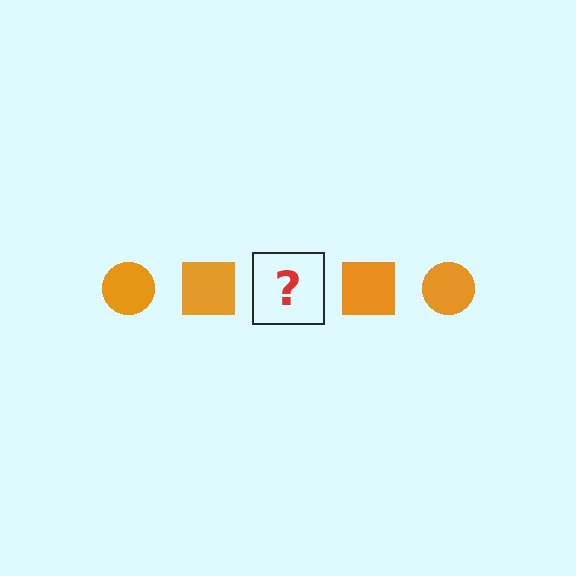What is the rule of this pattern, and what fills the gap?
The rule is that the pattern cycles through circle, square shapes in orange. The gap should be filled with an orange circle.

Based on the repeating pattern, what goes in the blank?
The blank should be an orange circle.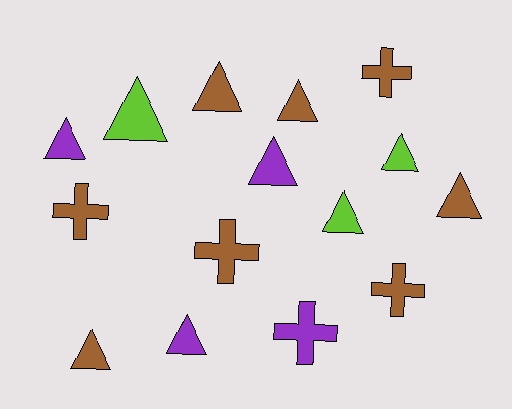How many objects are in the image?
There are 15 objects.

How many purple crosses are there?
There is 1 purple cross.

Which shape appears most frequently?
Triangle, with 10 objects.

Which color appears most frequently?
Brown, with 8 objects.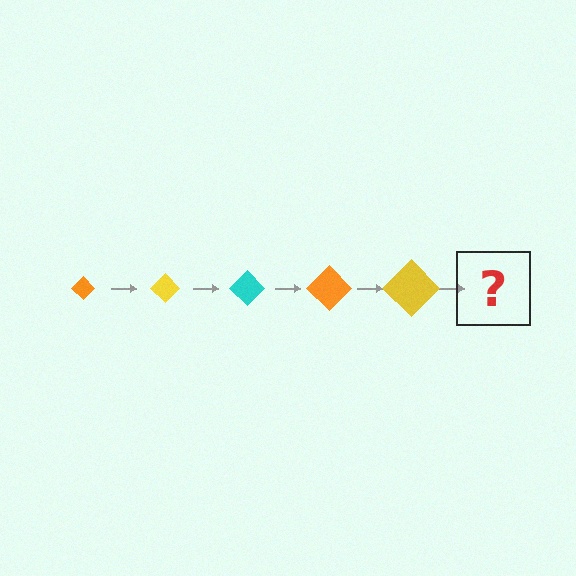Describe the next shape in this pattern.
It should be a cyan diamond, larger than the previous one.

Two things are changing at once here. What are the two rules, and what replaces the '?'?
The two rules are that the diamond grows larger each step and the color cycles through orange, yellow, and cyan. The '?' should be a cyan diamond, larger than the previous one.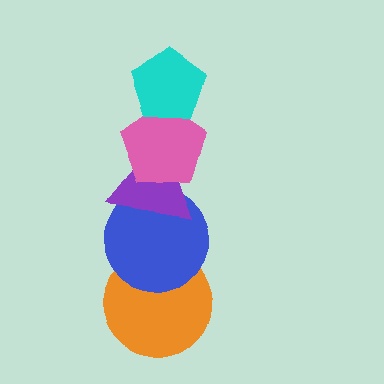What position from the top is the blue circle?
The blue circle is 4th from the top.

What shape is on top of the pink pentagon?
The cyan pentagon is on top of the pink pentagon.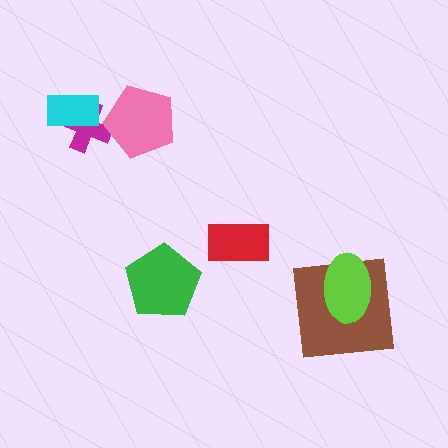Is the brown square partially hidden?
Yes, it is partially covered by another shape.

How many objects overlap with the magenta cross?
2 objects overlap with the magenta cross.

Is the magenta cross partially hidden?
Yes, it is partially covered by another shape.